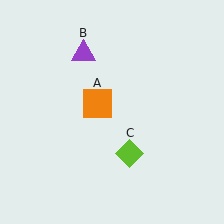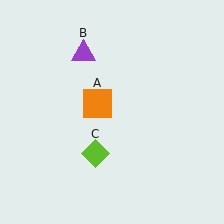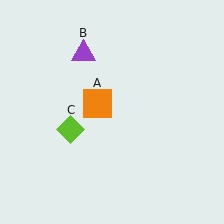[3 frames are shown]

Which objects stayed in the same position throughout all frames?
Orange square (object A) and purple triangle (object B) remained stationary.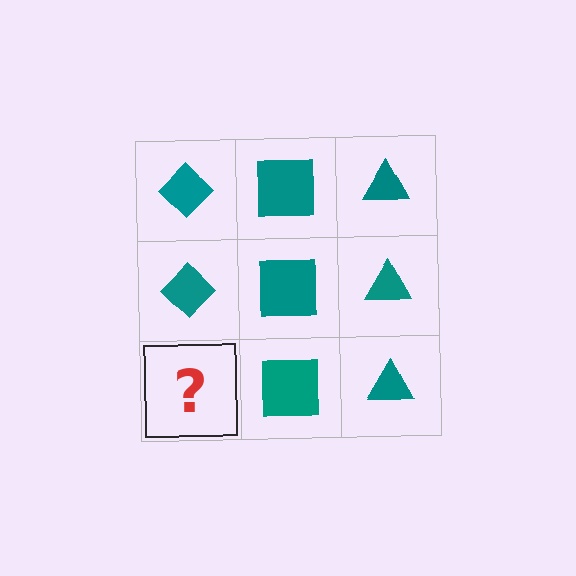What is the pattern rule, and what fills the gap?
The rule is that each column has a consistent shape. The gap should be filled with a teal diamond.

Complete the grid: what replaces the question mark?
The question mark should be replaced with a teal diamond.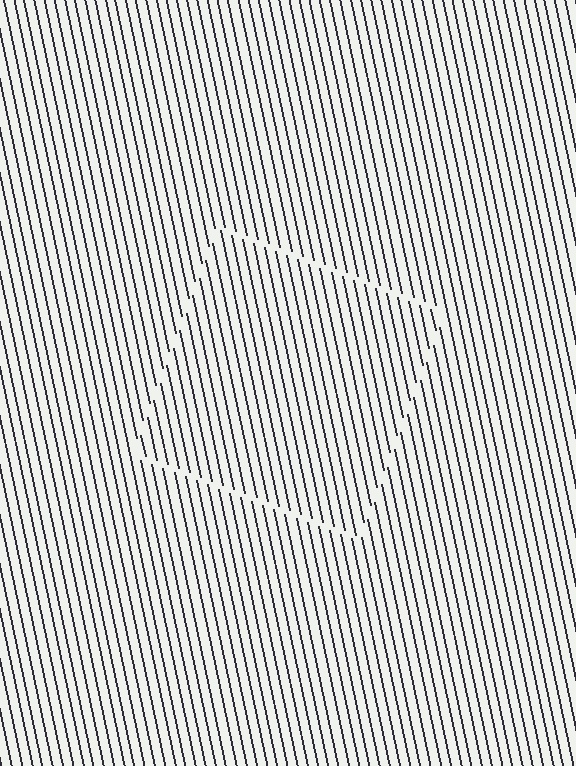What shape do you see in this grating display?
An illusory square. The interior of the shape contains the same grating, shifted by half a period — the contour is defined by the phase discontinuity where line-ends from the inner and outer gratings abut.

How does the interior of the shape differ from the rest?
The interior of the shape contains the same grating, shifted by half a period — the contour is defined by the phase discontinuity where line-ends from the inner and outer gratings abut.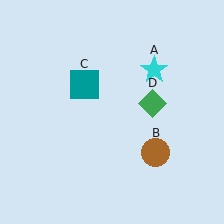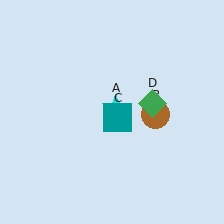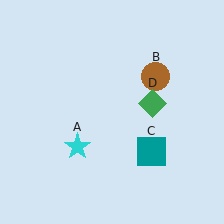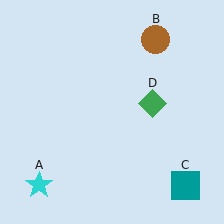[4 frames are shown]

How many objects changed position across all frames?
3 objects changed position: cyan star (object A), brown circle (object B), teal square (object C).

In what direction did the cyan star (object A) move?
The cyan star (object A) moved down and to the left.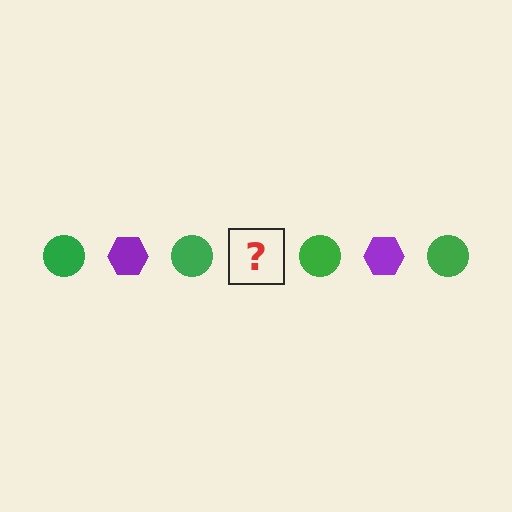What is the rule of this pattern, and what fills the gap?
The rule is that the pattern alternates between green circle and purple hexagon. The gap should be filled with a purple hexagon.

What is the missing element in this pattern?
The missing element is a purple hexagon.